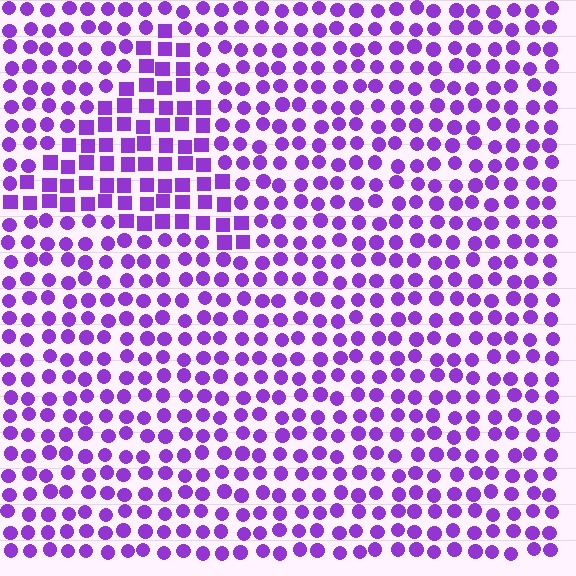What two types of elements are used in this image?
The image uses squares inside the triangle region and circles outside it.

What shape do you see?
I see a triangle.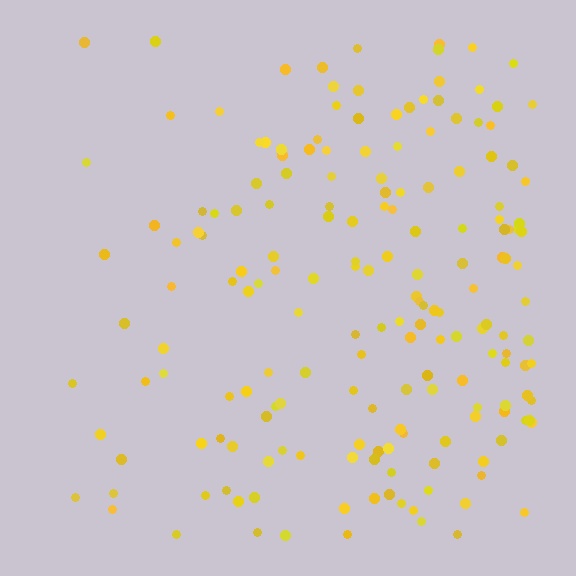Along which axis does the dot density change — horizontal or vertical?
Horizontal.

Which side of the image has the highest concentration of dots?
The right.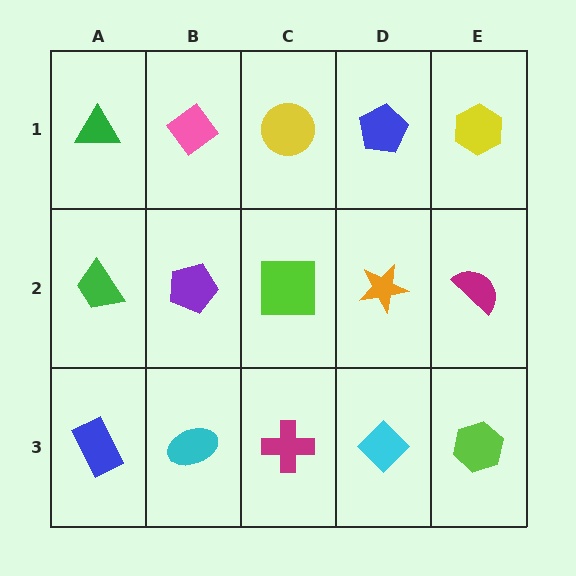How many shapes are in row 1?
5 shapes.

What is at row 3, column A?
A blue rectangle.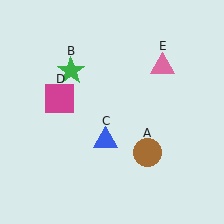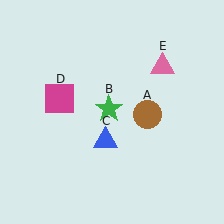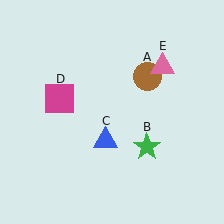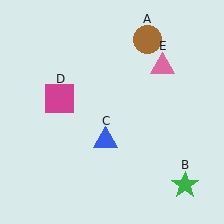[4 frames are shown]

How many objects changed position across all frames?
2 objects changed position: brown circle (object A), green star (object B).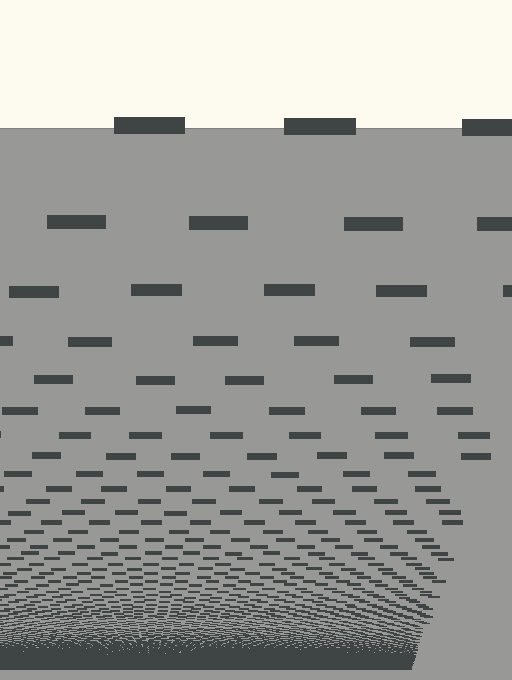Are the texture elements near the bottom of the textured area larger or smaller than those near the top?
Smaller. The gradient is inverted — elements near the bottom are smaller and denser.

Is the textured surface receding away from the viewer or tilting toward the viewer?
The surface appears to tilt toward the viewer. Texture elements get larger and sparser toward the top.